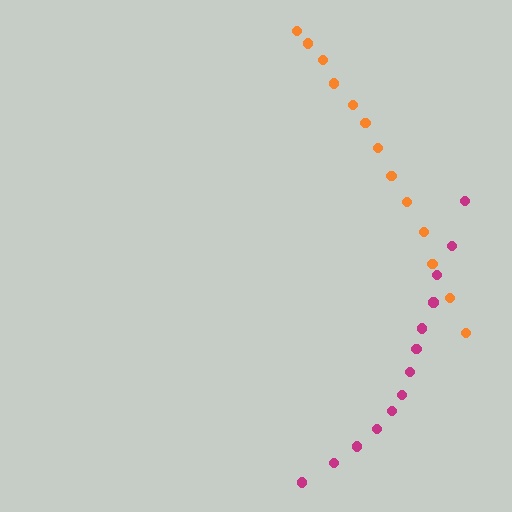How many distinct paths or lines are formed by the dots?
There are 2 distinct paths.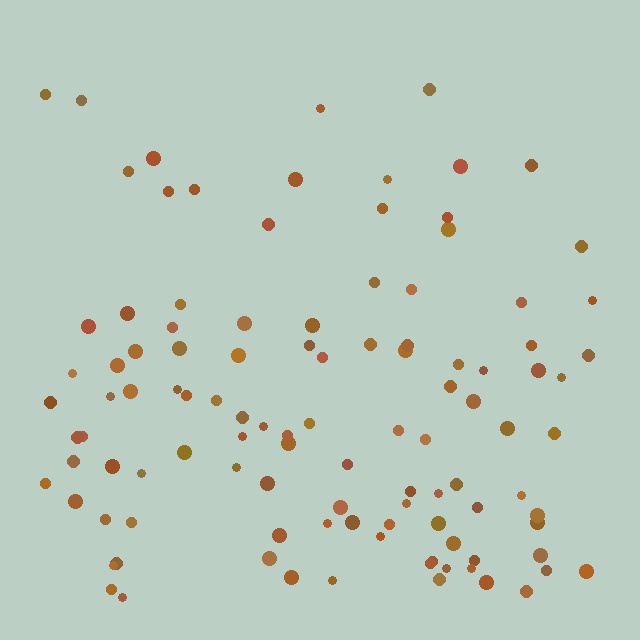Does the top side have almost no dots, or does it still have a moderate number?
Still a moderate number, just noticeably fewer than the bottom.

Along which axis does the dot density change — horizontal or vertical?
Vertical.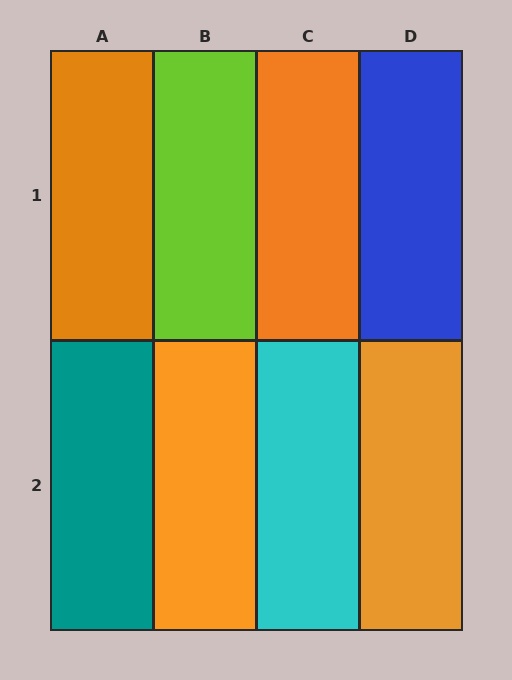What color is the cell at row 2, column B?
Orange.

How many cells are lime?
1 cell is lime.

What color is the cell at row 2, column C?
Cyan.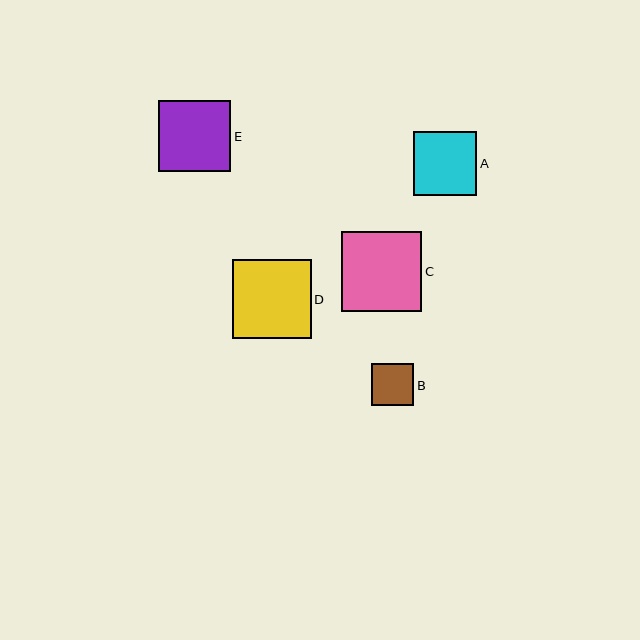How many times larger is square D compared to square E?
Square D is approximately 1.1 times the size of square E.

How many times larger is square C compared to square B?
Square C is approximately 1.9 times the size of square B.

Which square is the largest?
Square C is the largest with a size of approximately 81 pixels.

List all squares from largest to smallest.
From largest to smallest: C, D, E, A, B.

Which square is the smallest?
Square B is the smallest with a size of approximately 43 pixels.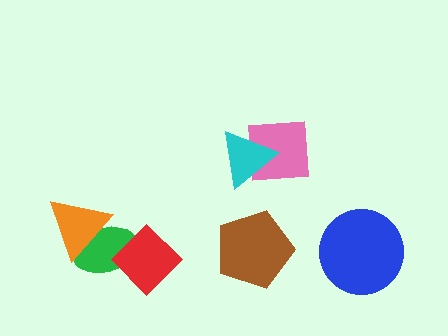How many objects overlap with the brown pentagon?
0 objects overlap with the brown pentagon.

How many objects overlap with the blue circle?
0 objects overlap with the blue circle.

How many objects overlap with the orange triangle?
1 object overlaps with the orange triangle.